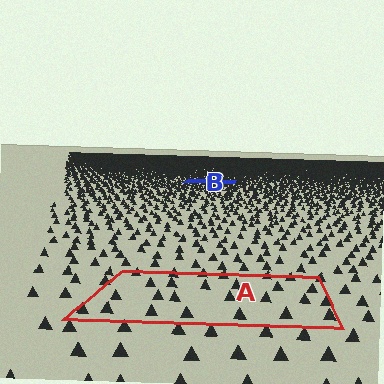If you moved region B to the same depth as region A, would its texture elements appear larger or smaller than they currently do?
They would appear larger. At a closer depth, the same texture elements are projected at a bigger on-screen size.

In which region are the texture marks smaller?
The texture marks are smaller in region B, because it is farther away.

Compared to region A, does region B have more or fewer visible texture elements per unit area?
Region B has more texture elements per unit area — they are packed more densely because it is farther away.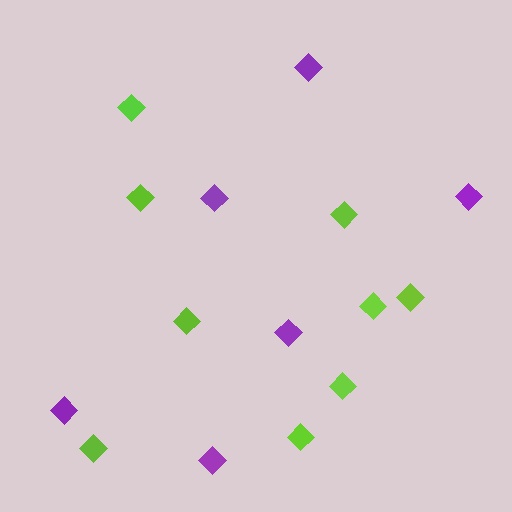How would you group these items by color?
There are 2 groups: one group of purple diamonds (6) and one group of lime diamonds (9).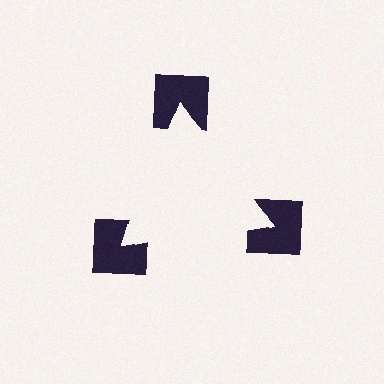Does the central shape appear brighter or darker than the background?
It typically appears slightly brighter than the background, even though no actual brightness change is drawn.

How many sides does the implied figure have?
3 sides.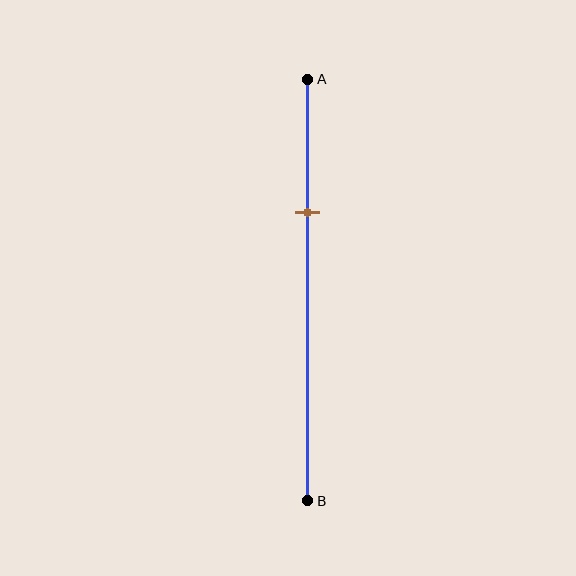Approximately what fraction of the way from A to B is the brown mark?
The brown mark is approximately 30% of the way from A to B.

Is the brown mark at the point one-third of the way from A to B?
Yes, the mark is approximately at the one-third point.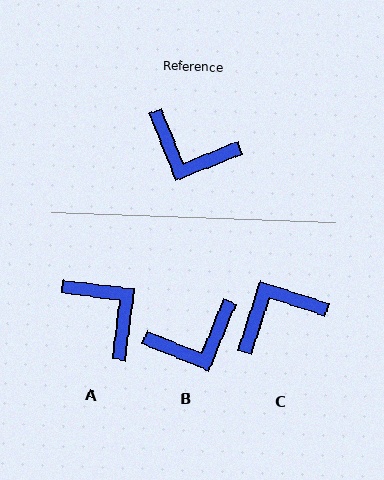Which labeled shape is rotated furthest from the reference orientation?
A, about 151 degrees away.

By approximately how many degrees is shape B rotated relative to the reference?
Approximately 47 degrees counter-clockwise.